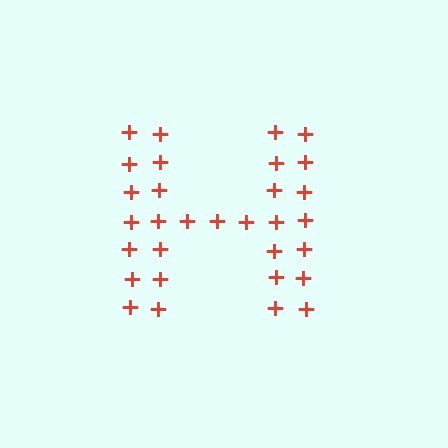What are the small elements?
The small elements are plus signs.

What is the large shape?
The large shape is the letter H.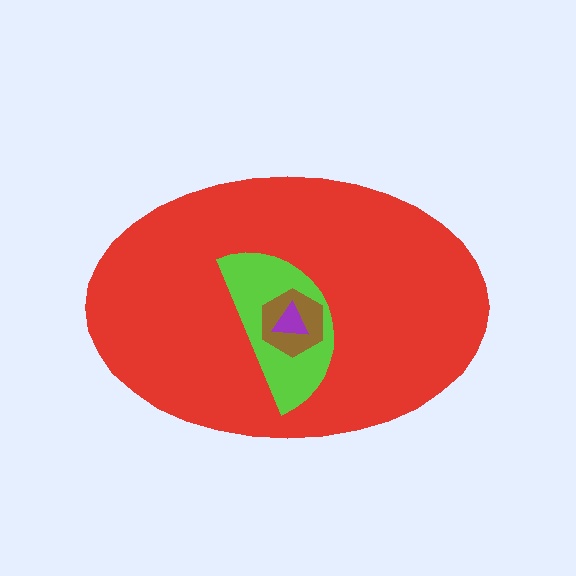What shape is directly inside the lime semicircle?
The brown hexagon.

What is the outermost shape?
The red ellipse.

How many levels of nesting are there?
4.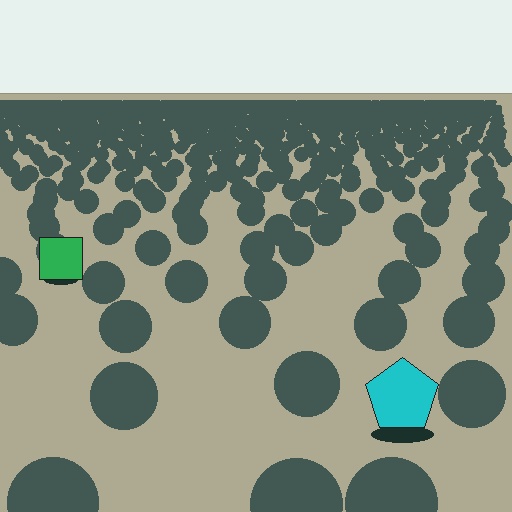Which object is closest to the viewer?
The cyan pentagon is closest. The texture marks near it are larger and more spread out.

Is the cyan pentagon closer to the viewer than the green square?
Yes. The cyan pentagon is closer — you can tell from the texture gradient: the ground texture is coarser near it.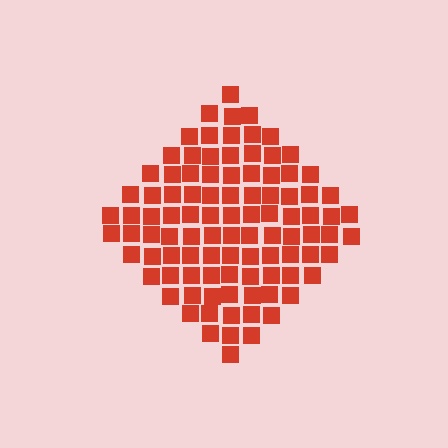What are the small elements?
The small elements are squares.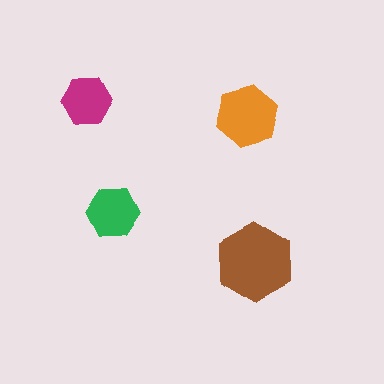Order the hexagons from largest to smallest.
the brown one, the orange one, the green one, the magenta one.